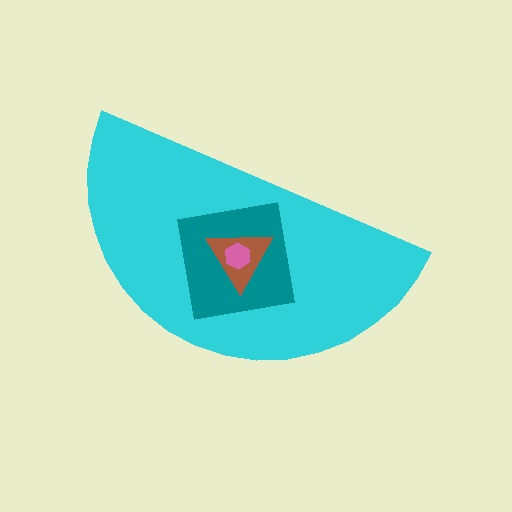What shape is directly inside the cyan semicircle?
The teal square.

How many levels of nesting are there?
4.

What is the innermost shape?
The pink hexagon.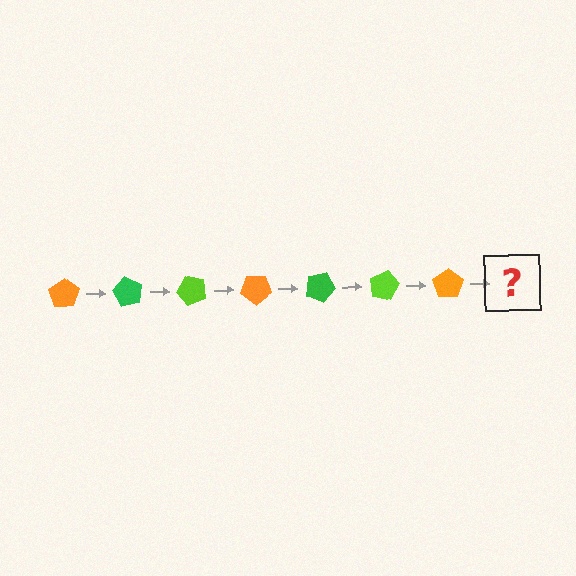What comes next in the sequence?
The next element should be a green pentagon, rotated 420 degrees from the start.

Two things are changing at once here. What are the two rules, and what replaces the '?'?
The two rules are that it rotates 60 degrees each step and the color cycles through orange, green, and lime. The '?' should be a green pentagon, rotated 420 degrees from the start.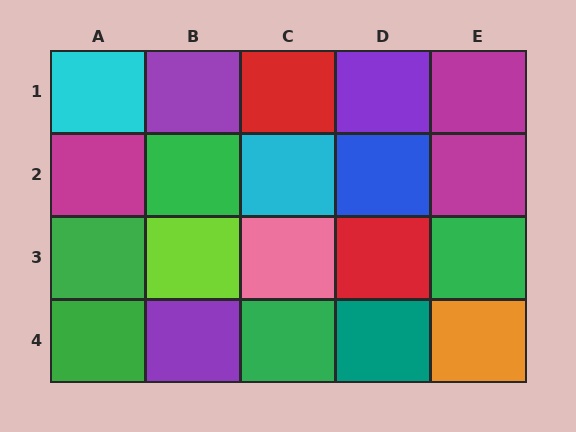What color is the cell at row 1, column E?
Magenta.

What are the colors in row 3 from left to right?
Green, lime, pink, red, green.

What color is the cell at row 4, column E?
Orange.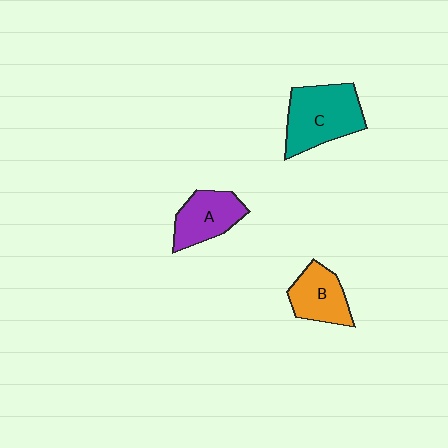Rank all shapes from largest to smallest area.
From largest to smallest: C (teal), A (purple), B (orange).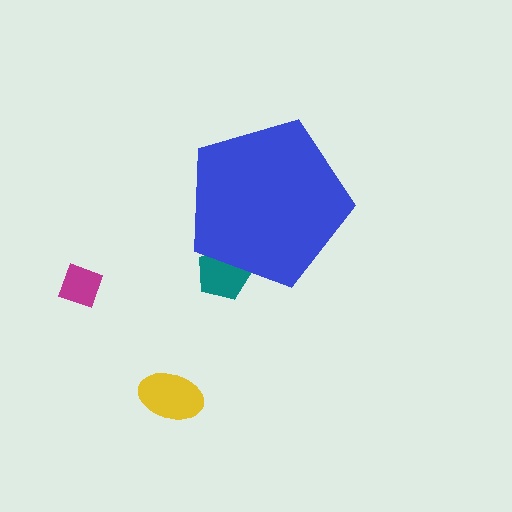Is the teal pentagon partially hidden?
Yes, the teal pentagon is partially hidden behind the blue pentagon.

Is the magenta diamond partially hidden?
No, the magenta diamond is fully visible.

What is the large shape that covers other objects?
A blue pentagon.